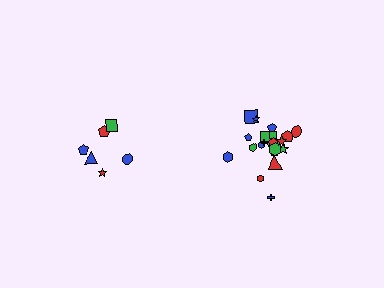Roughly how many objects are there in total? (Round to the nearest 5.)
Roughly 30 objects in total.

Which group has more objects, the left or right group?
The right group.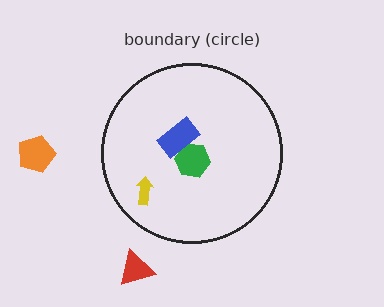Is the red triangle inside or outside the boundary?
Outside.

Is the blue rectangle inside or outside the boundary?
Inside.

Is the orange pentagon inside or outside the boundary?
Outside.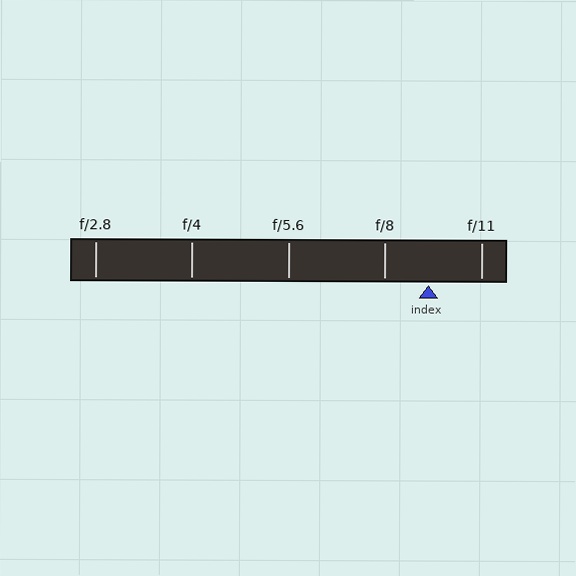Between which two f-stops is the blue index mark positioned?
The index mark is between f/8 and f/11.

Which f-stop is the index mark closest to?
The index mark is closest to f/8.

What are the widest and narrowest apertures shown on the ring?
The widest aperture shown is f/2.8 and the narrowest is f/11.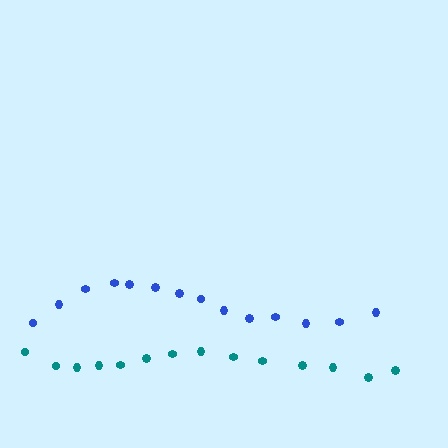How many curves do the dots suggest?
There are 2 distinct paths.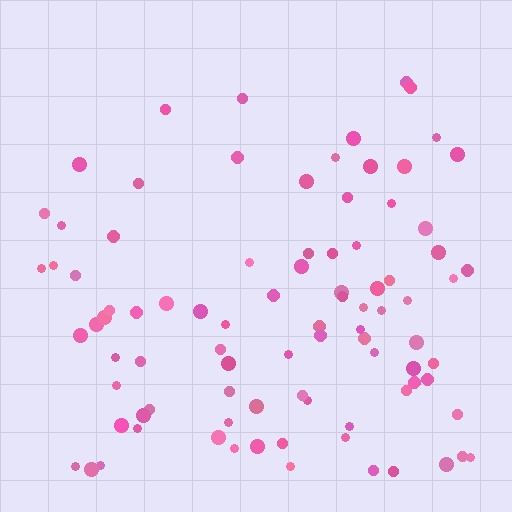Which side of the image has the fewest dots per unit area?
The top.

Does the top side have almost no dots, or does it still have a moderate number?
Still a moderate number, just noticeably fewer than the bottom.